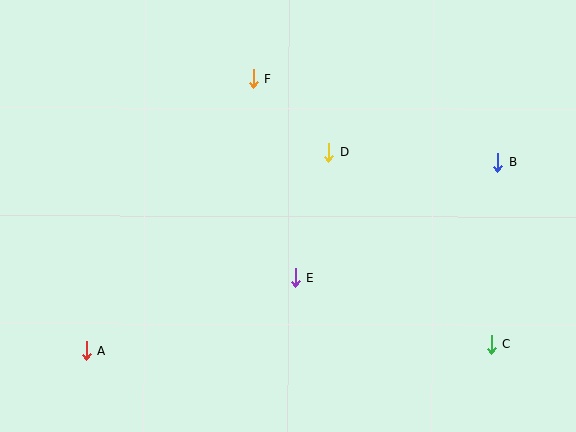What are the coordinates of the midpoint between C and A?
The midpoint between C and A is at (288, 347).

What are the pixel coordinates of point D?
Point D is at (329, 152).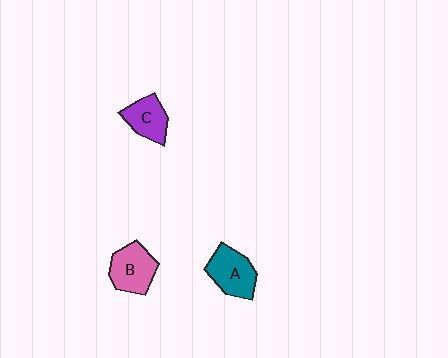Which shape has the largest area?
Shape B (pink).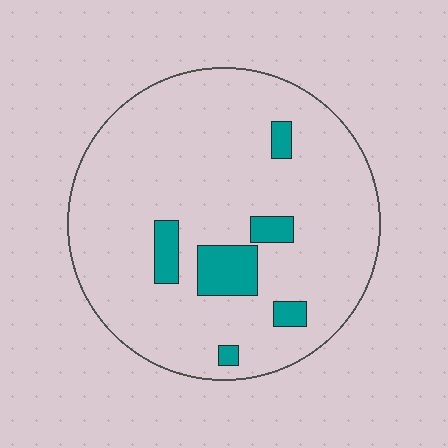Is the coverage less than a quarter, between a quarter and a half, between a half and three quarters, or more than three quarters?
Less than a quarter.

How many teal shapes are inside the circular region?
6.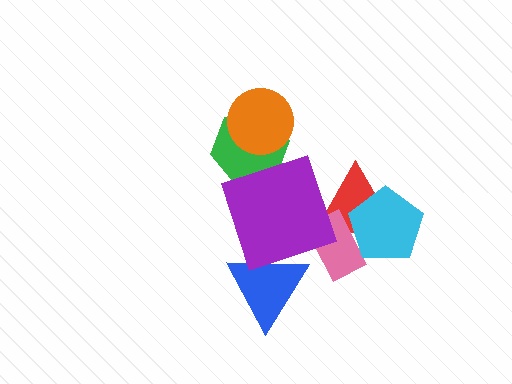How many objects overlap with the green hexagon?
2 objects overlap with the green hexagon.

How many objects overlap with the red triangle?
3 objects overlap with the red triangle.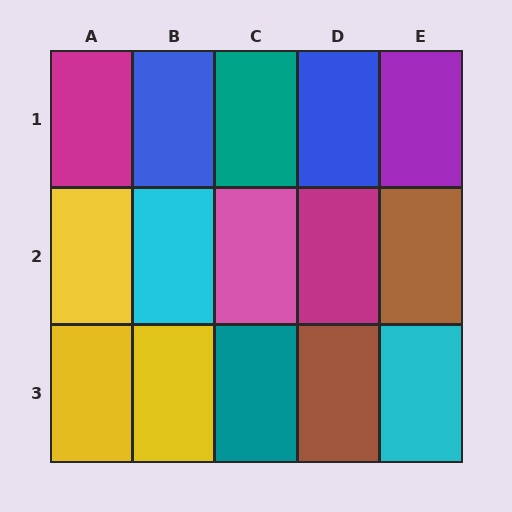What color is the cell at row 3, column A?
Yellow.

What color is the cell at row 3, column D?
Brown.